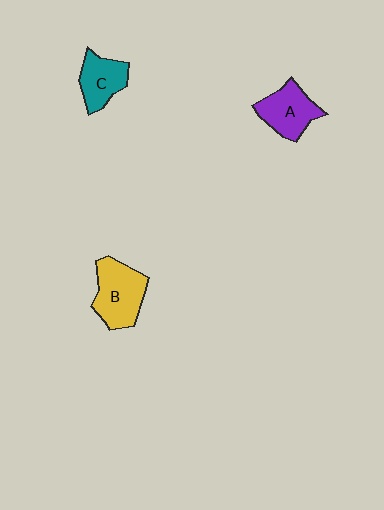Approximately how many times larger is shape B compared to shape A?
Approximately 1.2 times.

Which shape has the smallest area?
Shape C (teal).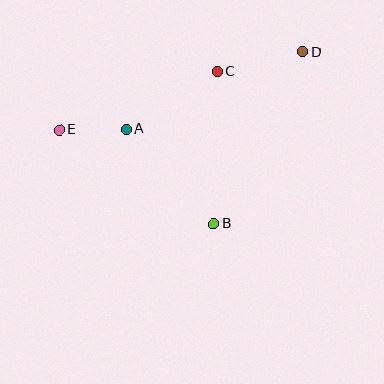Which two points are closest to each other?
Points A and E are closest to each other.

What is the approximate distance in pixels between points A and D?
The distance between A and D is approximately 193 pixels.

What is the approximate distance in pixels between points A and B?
The distance between A and B is approximately 129 pixels.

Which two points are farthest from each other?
Points D and E are farthest from each other.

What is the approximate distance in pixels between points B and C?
The distance between B and C is approximately 152 pixels.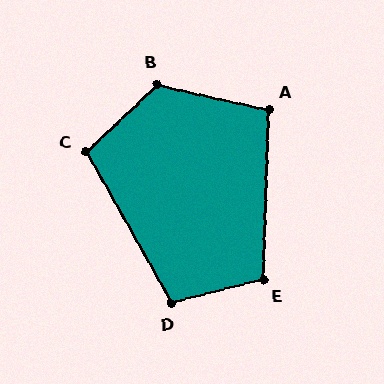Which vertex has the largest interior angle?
B, at approximately 124 degrees.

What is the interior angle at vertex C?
Approximately 104 degrees (obtuse).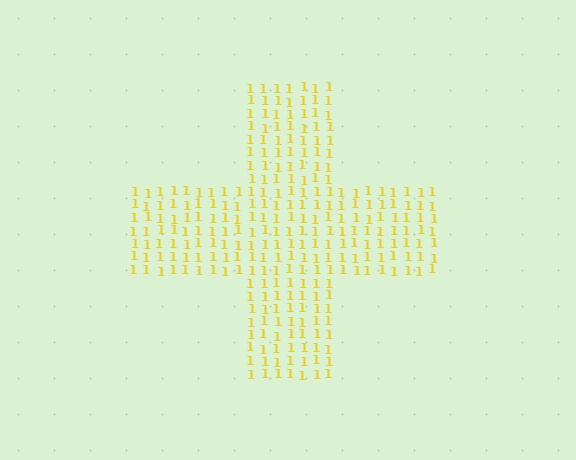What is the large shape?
The large shape is a cross.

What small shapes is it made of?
It is made of small digit 1's.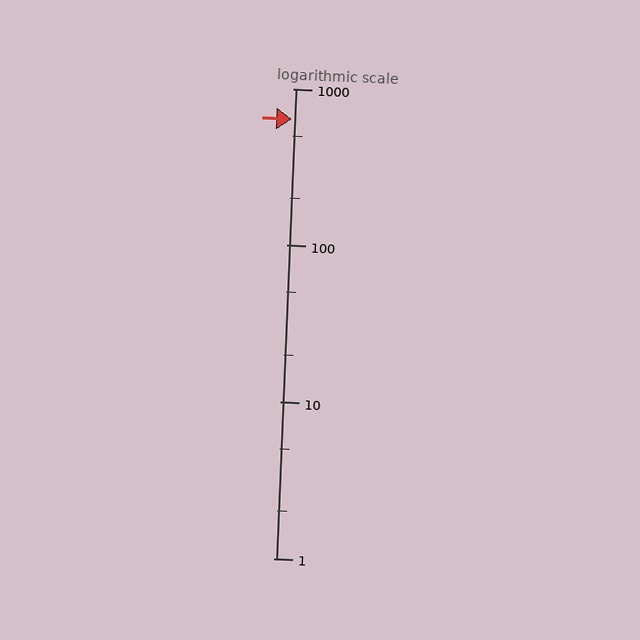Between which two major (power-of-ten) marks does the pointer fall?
The pointer is between 100 and 1000.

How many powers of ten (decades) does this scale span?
The scale spans 3 decades, from 1 to 1000.